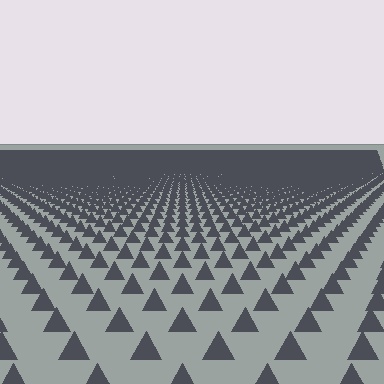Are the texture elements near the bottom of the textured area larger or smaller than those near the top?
Larger. Near the bottom, elements are closer to the viewer and appear at a bigger on-screen size.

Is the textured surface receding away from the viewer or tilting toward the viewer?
The surface is receding away from the viewer. Texture elements get smaller and denser toward the top.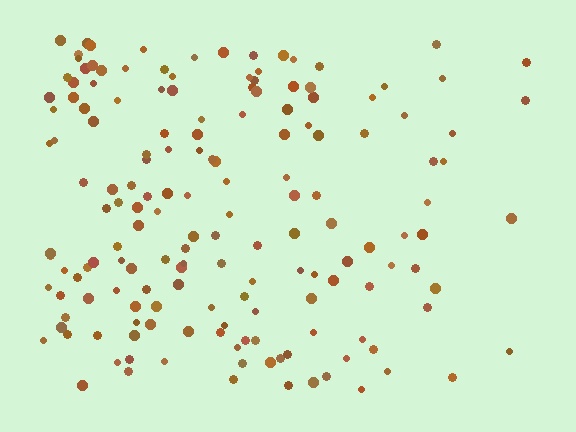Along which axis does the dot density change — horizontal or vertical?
Horizontal.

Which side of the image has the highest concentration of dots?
The left.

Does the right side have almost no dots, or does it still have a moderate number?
Still a moderate number, just noticeably fewer than the left.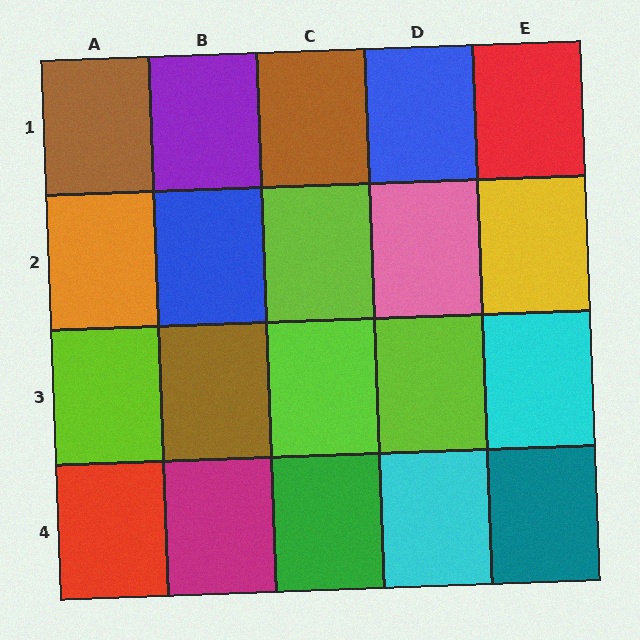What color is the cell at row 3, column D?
Lime.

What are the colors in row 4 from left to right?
Red, magenta, green, cyan, teal.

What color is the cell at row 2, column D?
Pink.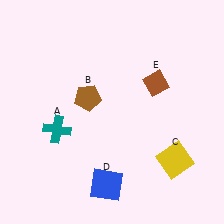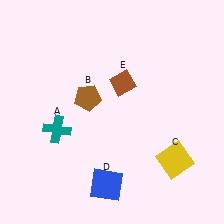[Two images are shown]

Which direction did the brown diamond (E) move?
The brown diamond (E) moved left.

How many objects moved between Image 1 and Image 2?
1 object moved between the two images.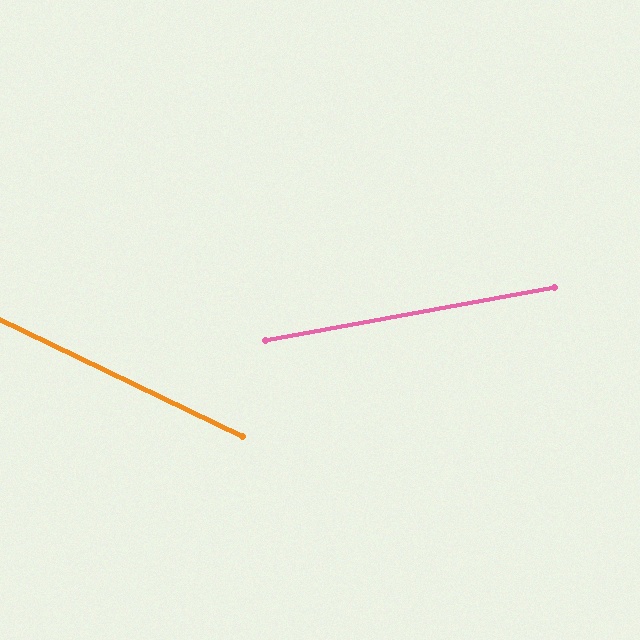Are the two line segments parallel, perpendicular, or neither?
Neither parallel nor perpendicular — they differ by about 36°.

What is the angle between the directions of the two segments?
Approximately 36 degrees.